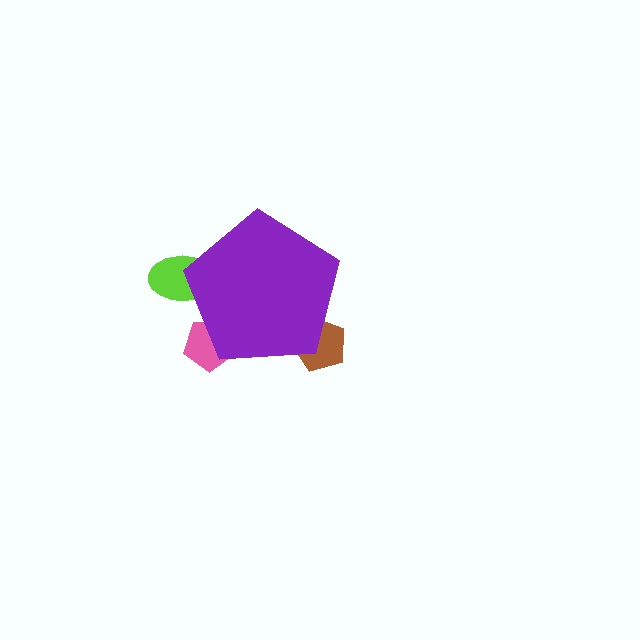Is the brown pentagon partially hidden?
Yes, the brown pentagon is partially hidden behind the purple pentagon.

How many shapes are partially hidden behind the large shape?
3 shapes are partially hidden.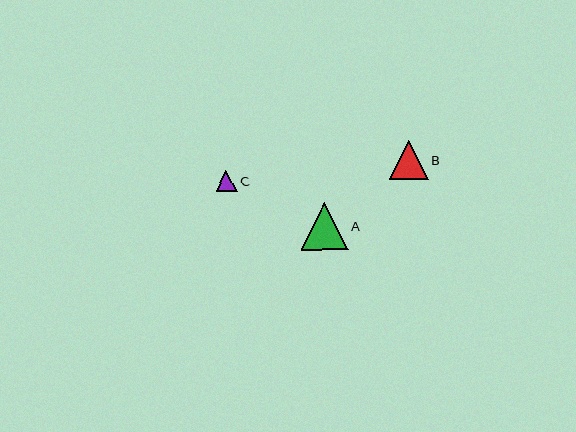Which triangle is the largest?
Triangle A is the largest with a size of approximately 47 pixels.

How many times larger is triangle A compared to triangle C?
Triangle A is approximately 2.2 times the size of triangle C.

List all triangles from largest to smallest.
From largest to smallest: A, B, C.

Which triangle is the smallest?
Triangle C is the smallest with a size of approximately 22 pixels.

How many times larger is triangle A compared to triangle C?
Triangle A is approximately 2.2 times the size of triangle C.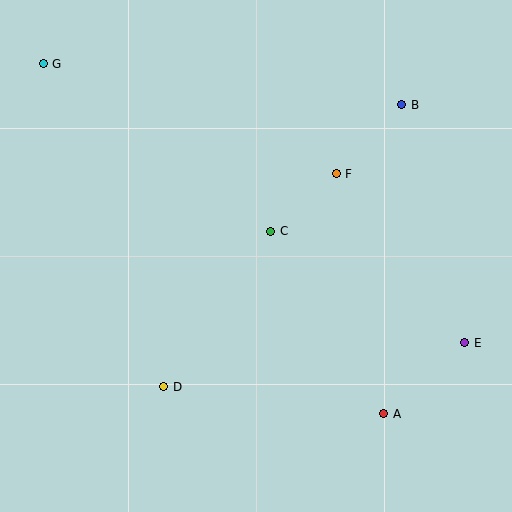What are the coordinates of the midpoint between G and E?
The midpoint between G and E is at (254, 203).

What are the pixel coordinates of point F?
Point F is at (336, 174).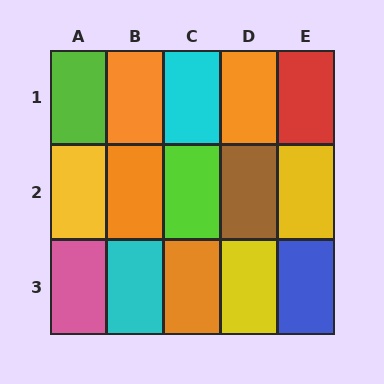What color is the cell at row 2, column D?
Brown.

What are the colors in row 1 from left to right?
Lime, orange, cyan, orange, red.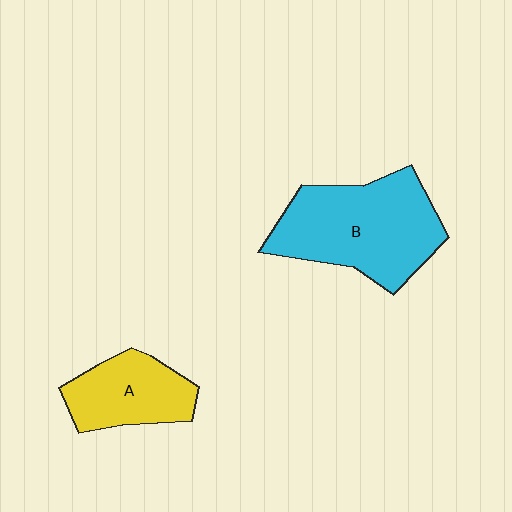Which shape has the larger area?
Shape B (cyan).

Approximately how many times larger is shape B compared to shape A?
Approximately 1.8 times.